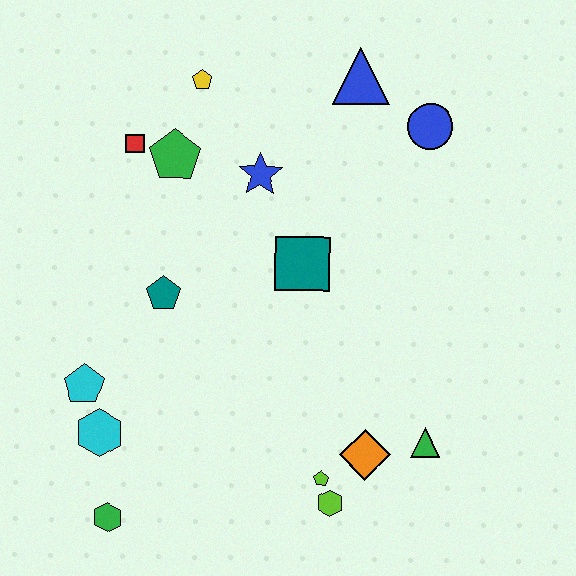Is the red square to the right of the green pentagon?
No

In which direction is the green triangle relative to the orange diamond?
The green triangle is to the right of the orange diamond.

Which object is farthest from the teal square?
The green hexagon is farthest from the teal square.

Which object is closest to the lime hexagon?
The lime pentagon is closest to the lime hexagon.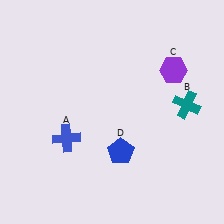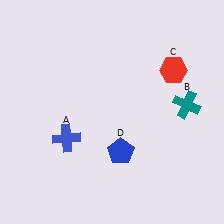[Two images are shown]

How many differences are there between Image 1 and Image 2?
There is 1 difference between the two images.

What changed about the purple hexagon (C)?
In Image 1, C is purple. In Image 2, it changed to red.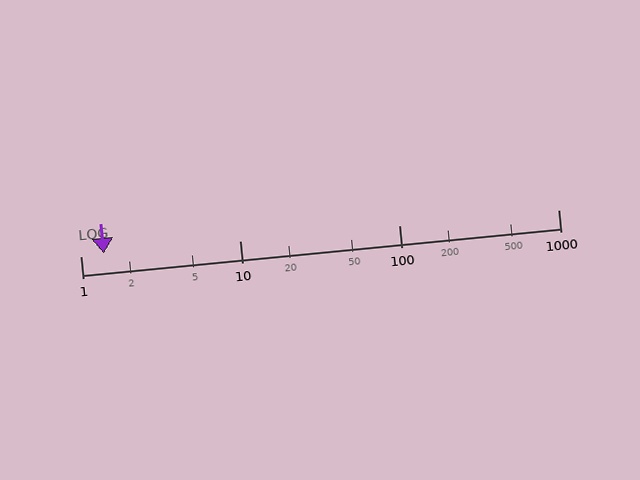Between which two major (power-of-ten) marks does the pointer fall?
The pointer is between 1 and 10.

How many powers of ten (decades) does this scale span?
The scale spans 3 decades, from 1 to 1000.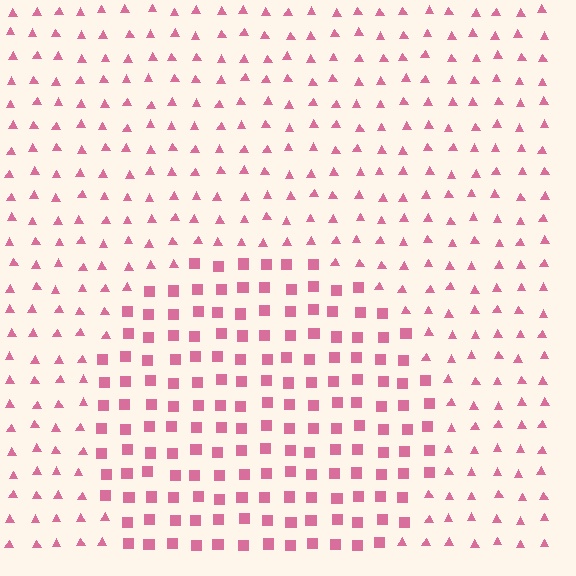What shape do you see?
I see a circle.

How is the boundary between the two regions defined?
The boundary is defined by a change in element shape: squares inside vs. triangles outside. All elements share the same color and spacing.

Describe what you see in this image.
The image is filled with small pink elements arranged in a uniform grid. A circle-shaped region contains squares, while the surrounding area contains triangles. The boundary is defined purely by the change in element shape.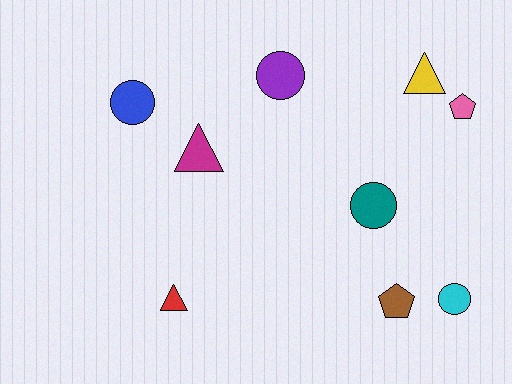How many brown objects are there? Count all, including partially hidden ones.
There is 1 brown object.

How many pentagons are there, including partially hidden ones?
There are 2 pentagons.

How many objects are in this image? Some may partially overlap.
There are 9 objects.